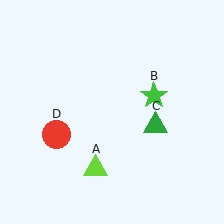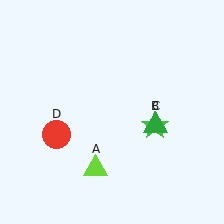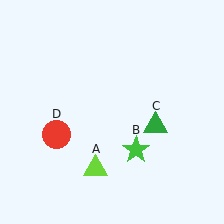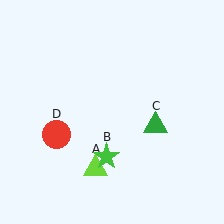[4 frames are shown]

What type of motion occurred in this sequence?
The green star (object B) rotated clockwise around the center of the scene.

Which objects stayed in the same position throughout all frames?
Lime triangle (object A) and green triangle (object C) and red circle (object D) remained stationary.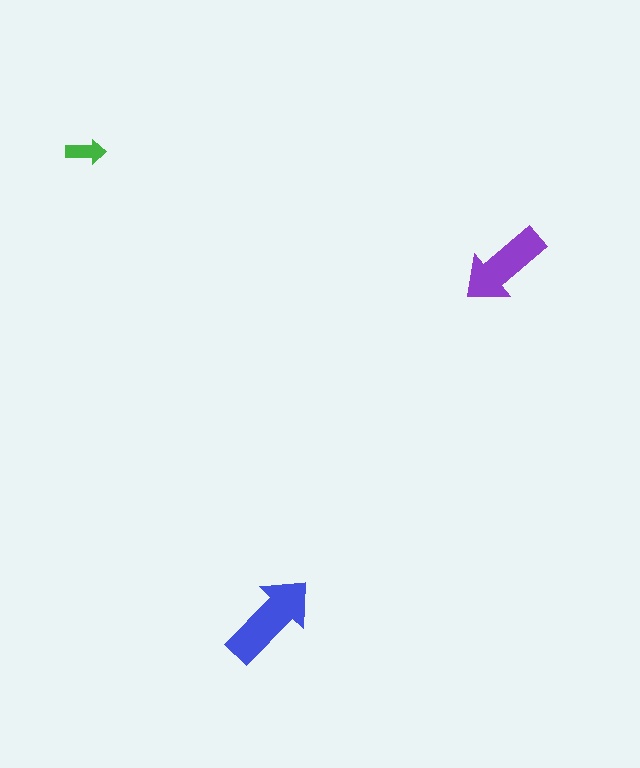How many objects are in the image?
There are 3 objects in the image.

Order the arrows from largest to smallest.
the blue one, the purple one, the green one.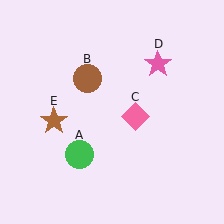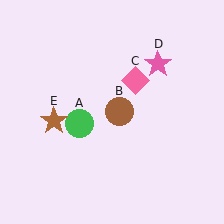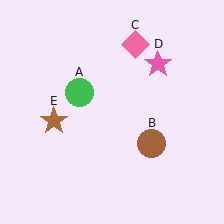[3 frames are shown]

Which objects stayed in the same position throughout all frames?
Pink star (object D) and brown star (object E) remained stationary.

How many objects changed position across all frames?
3 objects changed position: green circle (object A), brown circle (object B), pink diamond (object C).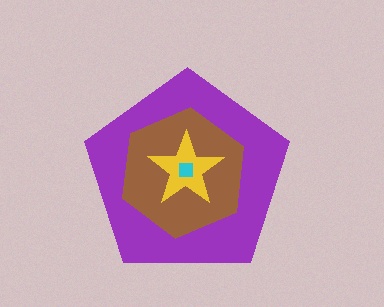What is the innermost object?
The cyan square.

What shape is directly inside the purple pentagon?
The brown hexagon.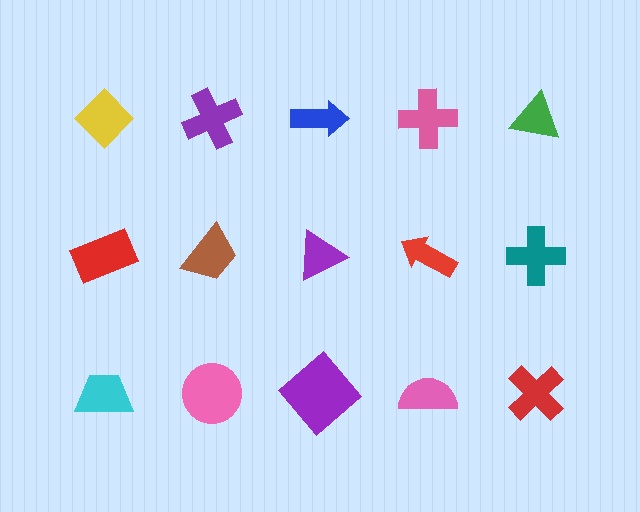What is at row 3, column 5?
A red cross.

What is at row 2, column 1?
A red rectangle.